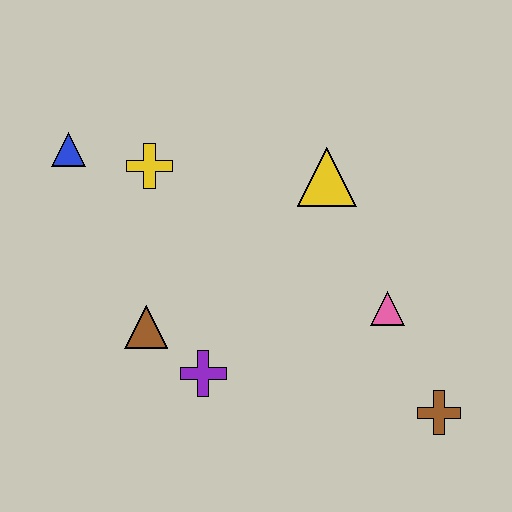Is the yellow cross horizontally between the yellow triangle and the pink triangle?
No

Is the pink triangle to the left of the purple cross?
No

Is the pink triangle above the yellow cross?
No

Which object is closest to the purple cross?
The brown triangle is closest to the purple cross.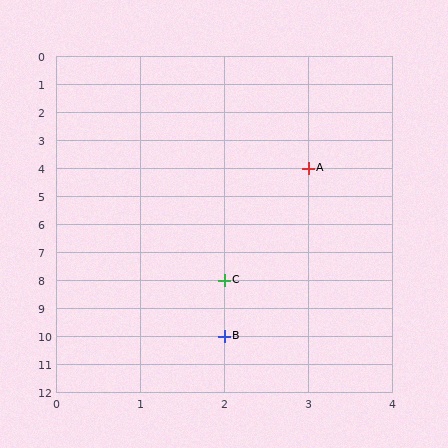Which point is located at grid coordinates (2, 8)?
Point C is at (2, 8).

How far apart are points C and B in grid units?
Points C and B are 2 rows apart.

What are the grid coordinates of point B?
Point B is at grid coordinates (2, 10).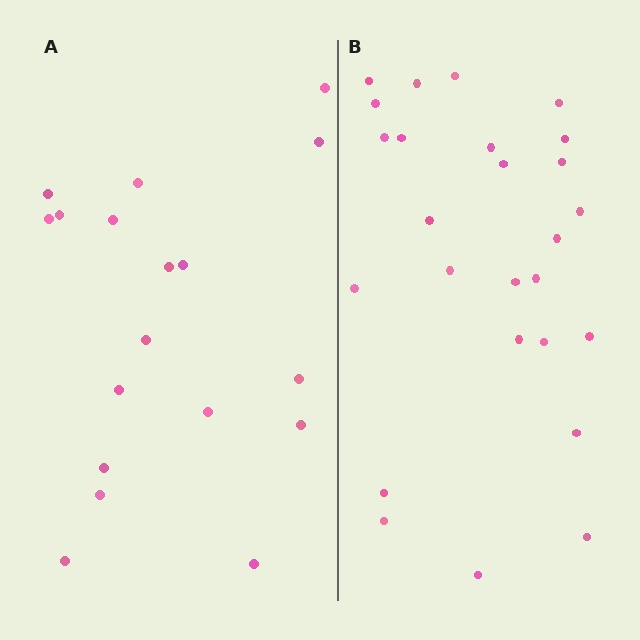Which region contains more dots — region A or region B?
Region B (the right region) has more dots.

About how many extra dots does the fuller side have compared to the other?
Region B has roughly 8 or so more dots than region A.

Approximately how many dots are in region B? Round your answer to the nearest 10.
About 30 dots. (The exact count is 26, which rounds to 30.)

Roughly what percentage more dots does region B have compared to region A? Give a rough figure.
About 45% more.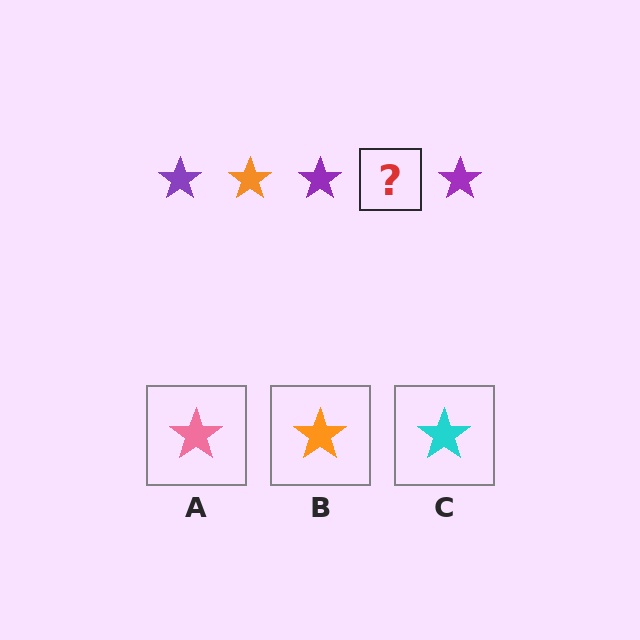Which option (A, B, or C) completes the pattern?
B.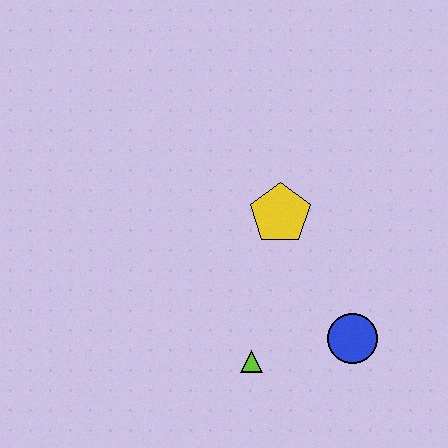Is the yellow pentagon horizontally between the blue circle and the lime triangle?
Yes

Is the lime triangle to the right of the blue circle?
No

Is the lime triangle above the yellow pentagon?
No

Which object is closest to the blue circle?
The lime triangle is closest to the blue circle.